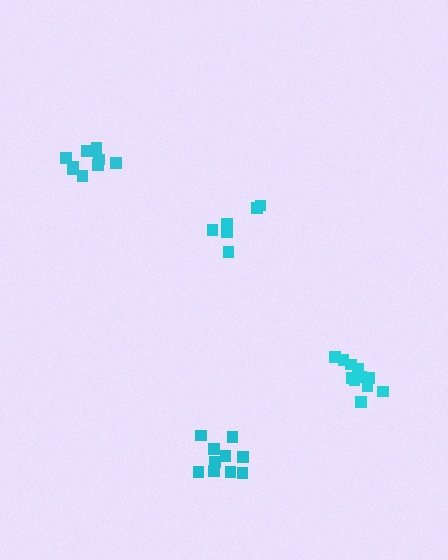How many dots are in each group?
Group 1: 10 dots, Group 2: 11 dots, Group 3: 9 dots, Group 4: 6 dots (36 total).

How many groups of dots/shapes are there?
There are 4 groups.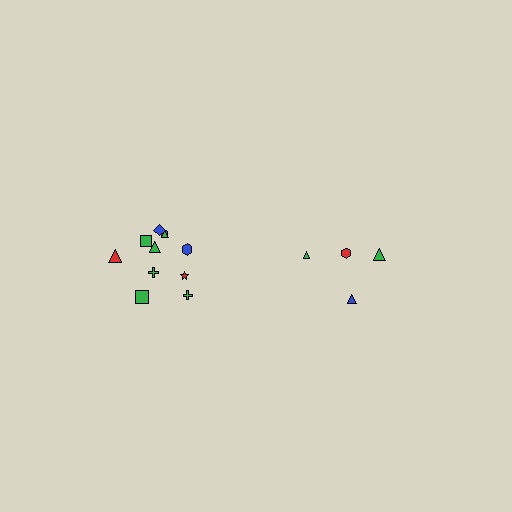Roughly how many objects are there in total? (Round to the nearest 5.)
Roughly 15 objects in total.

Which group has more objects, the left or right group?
The left group.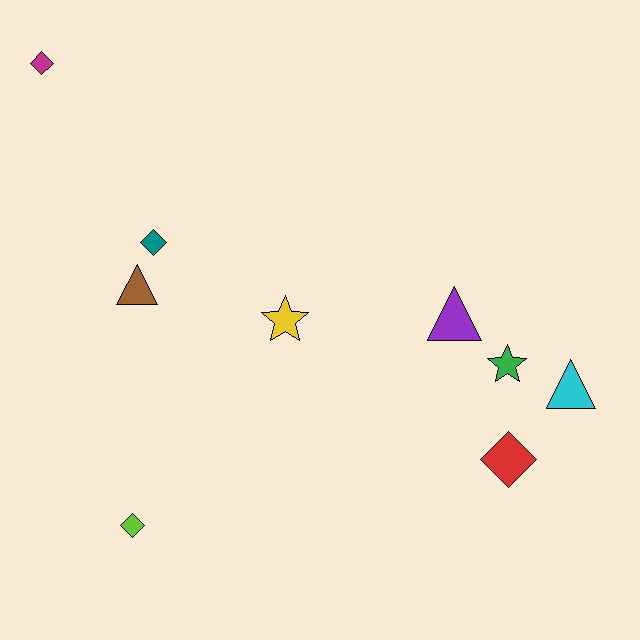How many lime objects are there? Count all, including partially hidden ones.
There is 1 lime object.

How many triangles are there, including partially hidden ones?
There are 3 triangles.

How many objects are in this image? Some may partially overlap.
There are 9 objects.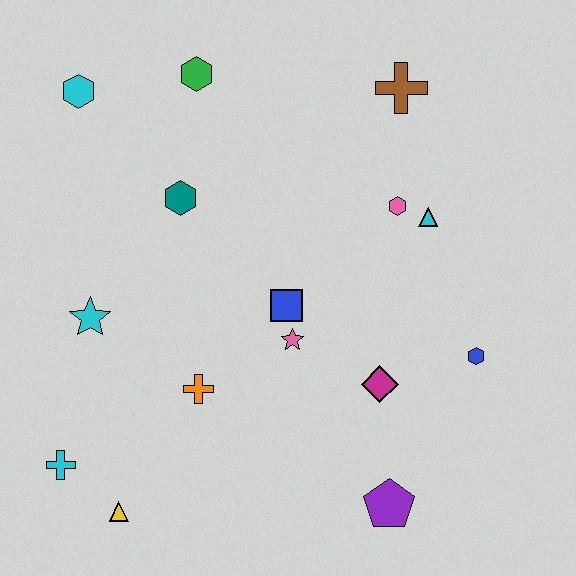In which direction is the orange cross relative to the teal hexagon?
The orange cross is below the teal hexagon.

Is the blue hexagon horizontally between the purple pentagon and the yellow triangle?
No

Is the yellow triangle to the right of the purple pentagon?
No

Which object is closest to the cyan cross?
The yellow triangle is closest to the cyan cross.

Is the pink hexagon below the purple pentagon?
No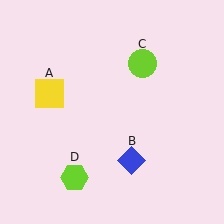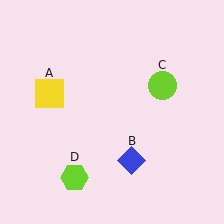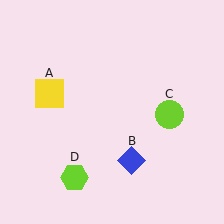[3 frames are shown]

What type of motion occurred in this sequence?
The lime circle (object C) rotated clockwise around the center of the scene.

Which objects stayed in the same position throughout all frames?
Yellow square (object A) and blue diamond (object B) and lime hexagon (object D) remained stationary.